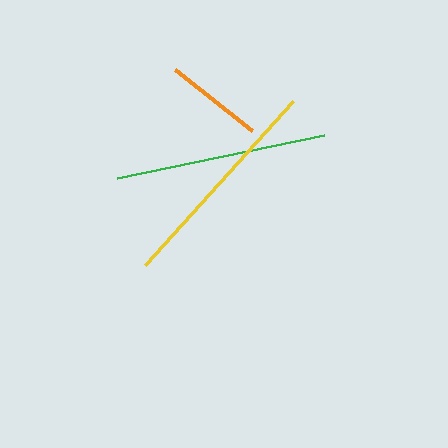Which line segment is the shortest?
The orange line is the shortest at approximately 99 pixels.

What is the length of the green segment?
The green segment is approximately 211 pixels long.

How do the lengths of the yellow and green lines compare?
The yellow and green lines are approximately the same length.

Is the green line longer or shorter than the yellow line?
The yellow line is longer than the green line.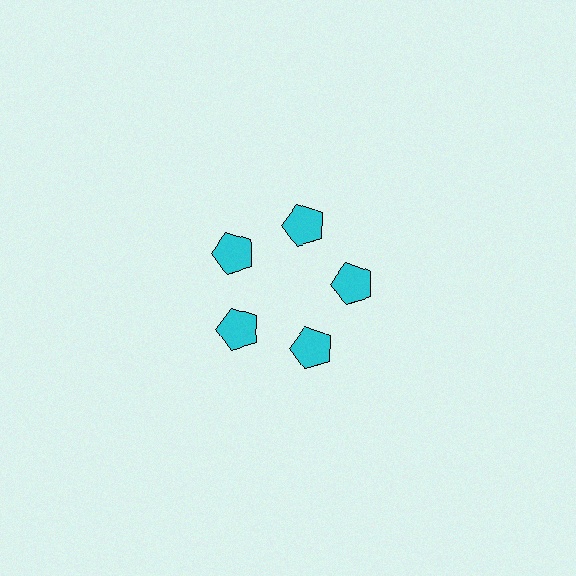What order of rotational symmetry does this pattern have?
This pattern has 5-fold rotational symmetry.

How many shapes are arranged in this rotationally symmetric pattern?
There are 5 shapes, arranged in 5 groups of 1.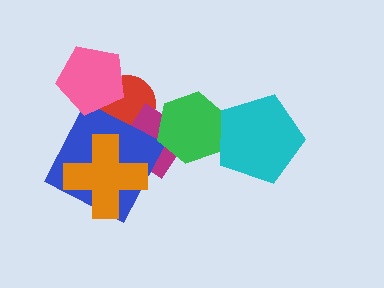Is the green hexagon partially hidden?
Yes, it is partially covered by another shape.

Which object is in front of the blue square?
The orange cross is in front of the blue square.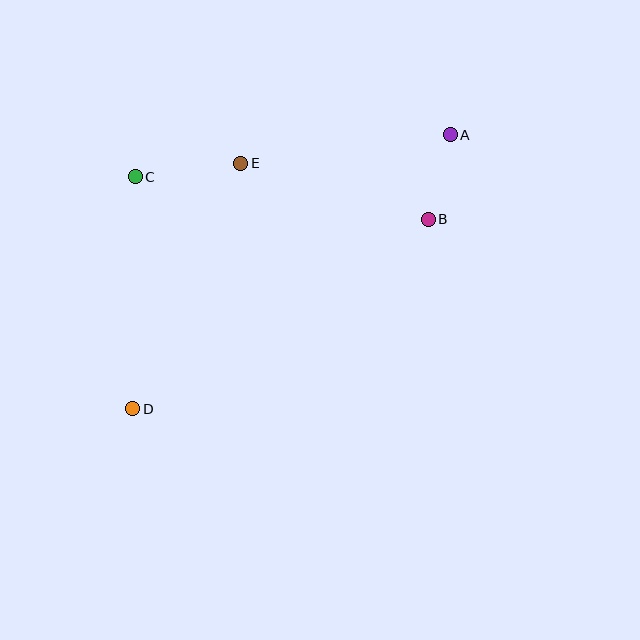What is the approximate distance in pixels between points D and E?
The distance between D and E is approximately 268 pixels.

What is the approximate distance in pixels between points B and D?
The distance between B and D is approximately 351 pixels.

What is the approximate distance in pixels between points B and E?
The distance between B and E is approximately 195 pixels.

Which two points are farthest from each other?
Points A and D are farthest from each other.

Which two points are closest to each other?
Points A and B are closest to each other.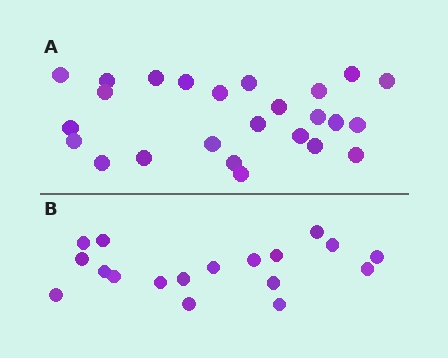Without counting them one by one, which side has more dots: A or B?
Region A (the top region) has more dots.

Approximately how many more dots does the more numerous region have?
Region A has roughly 8 or so more dots than region B.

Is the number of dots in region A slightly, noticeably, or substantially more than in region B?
Region A has noticeably more, but not dramatically so. The ratio is roughly 1.4 to 1.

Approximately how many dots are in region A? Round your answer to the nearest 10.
About 20 dots. (The exact count is 25, which rounds to 20.)